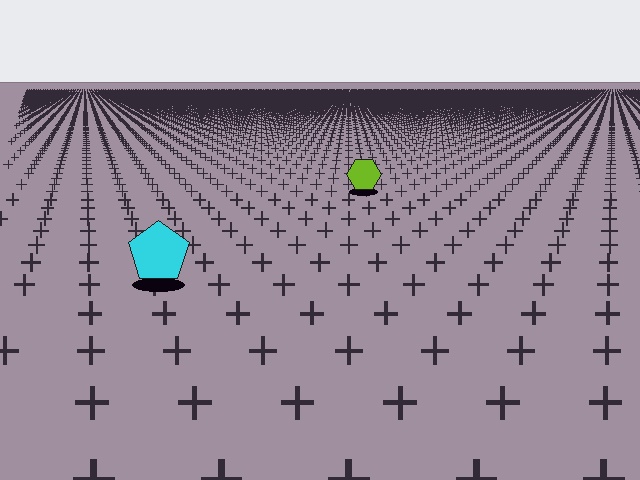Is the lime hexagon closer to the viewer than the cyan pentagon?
No. The cyan pentagon is closer — you can tell from the texture gradient: the ground texture is coarser near it.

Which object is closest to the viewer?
The cyan pentagon is closest. The texture marks near it are larger and more spread out.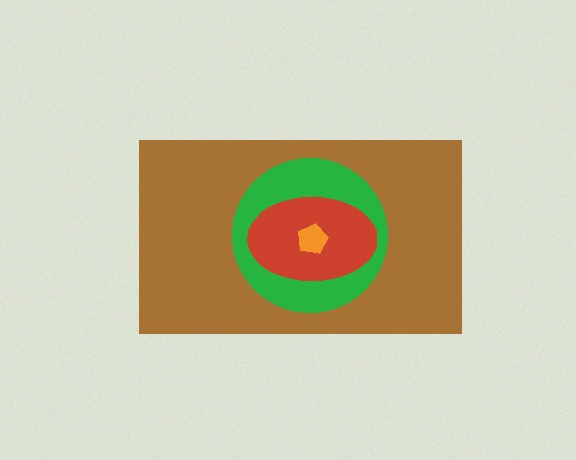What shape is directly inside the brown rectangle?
The green circle.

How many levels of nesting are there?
4.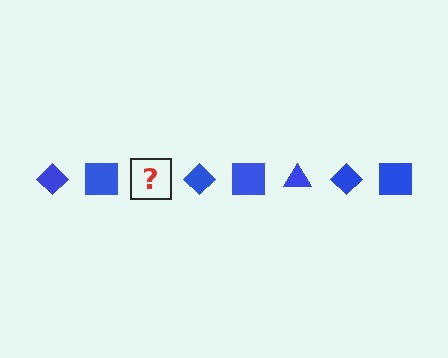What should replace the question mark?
The question mark should be replaced with a blue triangle.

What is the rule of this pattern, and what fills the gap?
The rule is that the pattern cycles through diamond, square, triangle shapes in blue. The gap should be filled with a blue triangle.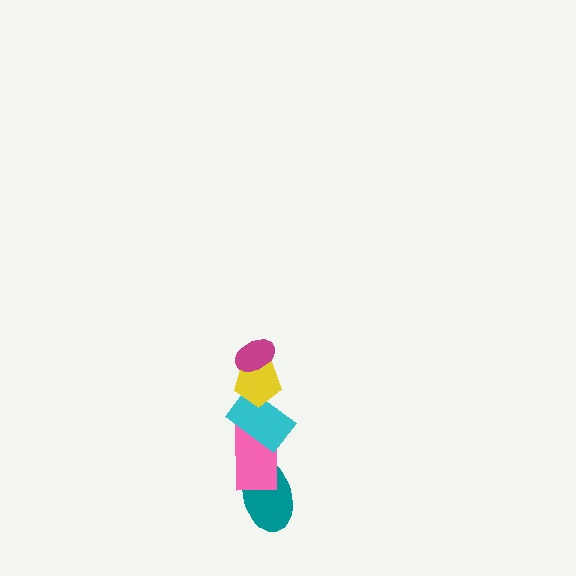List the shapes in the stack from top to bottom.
From top to bottom: the magenta ellipse, the yellow pentagon, the cyan rectangle, the pink rectangle, the teal ellipse.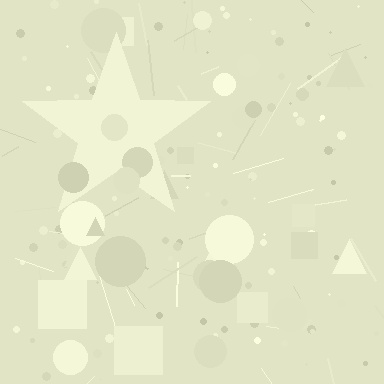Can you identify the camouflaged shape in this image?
The camouflaged shape is a star.